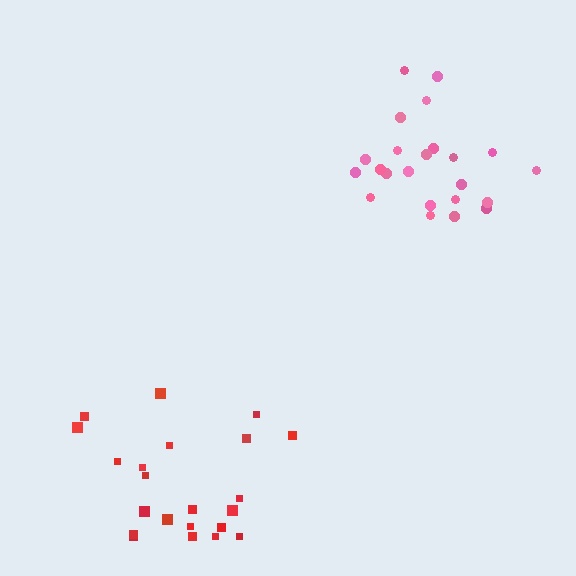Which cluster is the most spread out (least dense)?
Red.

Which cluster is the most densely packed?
Pink.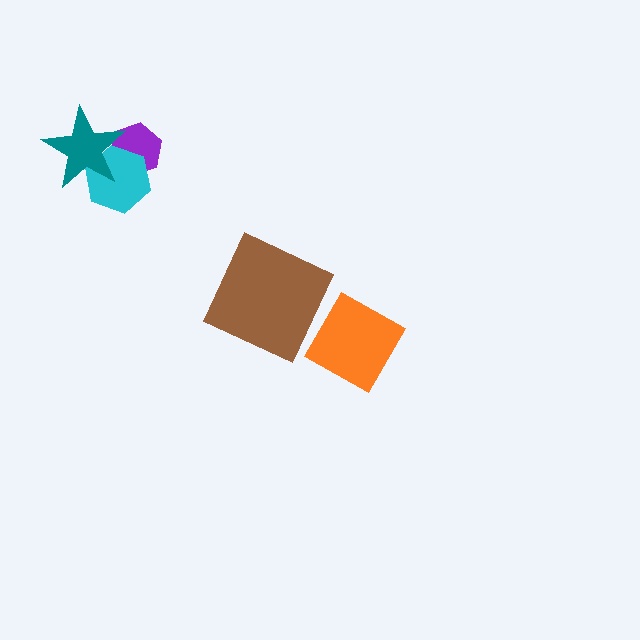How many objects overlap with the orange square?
0 objects overlap with the orange square.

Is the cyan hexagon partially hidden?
Yes, it is partially covered by another shape.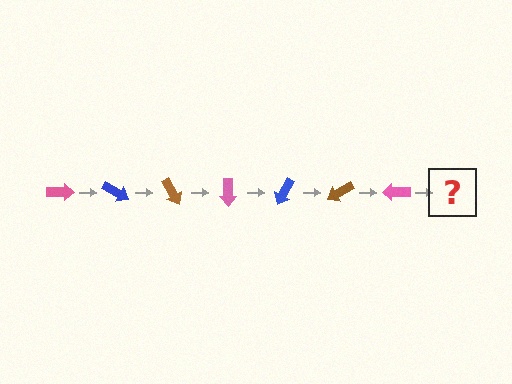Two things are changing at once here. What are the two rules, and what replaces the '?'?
The two rules are that it rotates 30 degrees each step and the color cycles through pink, blue, and brown. The '?' should be a blue arrow, rotated 210 degrees from the start.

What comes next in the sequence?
The next element should be a blue arrow, rotated 210 degrees from the start.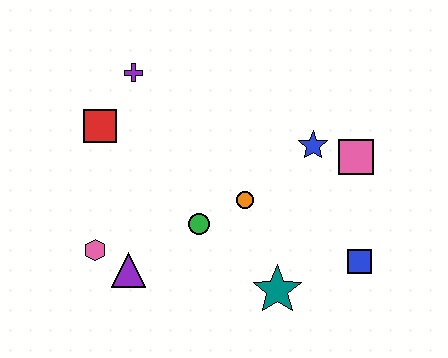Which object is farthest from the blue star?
The pink hexagon is farthest from the blue star.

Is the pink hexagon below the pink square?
Yes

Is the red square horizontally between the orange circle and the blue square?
No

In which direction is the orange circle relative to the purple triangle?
The orange circle is to the right of the purple triangle.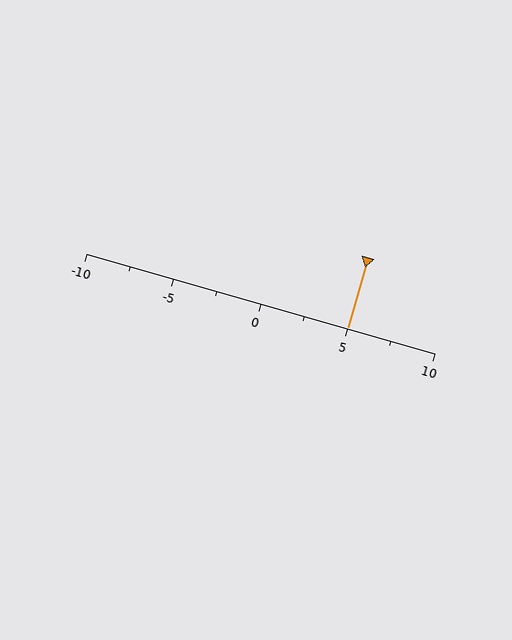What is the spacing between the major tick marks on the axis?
The major ticks are spaced 5 apart.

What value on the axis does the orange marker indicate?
The marker indicates approximately 5.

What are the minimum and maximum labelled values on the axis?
The axis runs from -10 to 10.